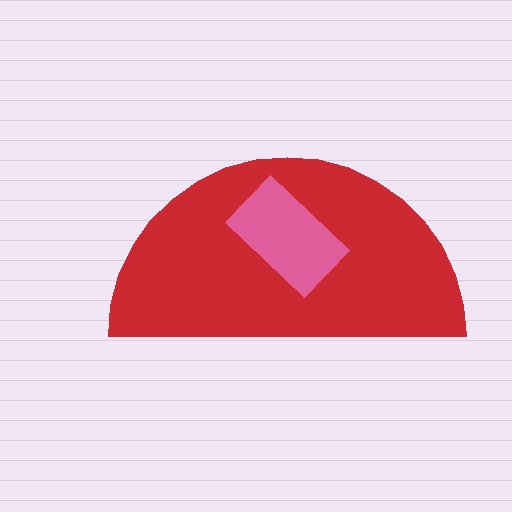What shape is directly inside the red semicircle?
The pink rectangle.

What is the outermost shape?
The red semicircle.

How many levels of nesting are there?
2.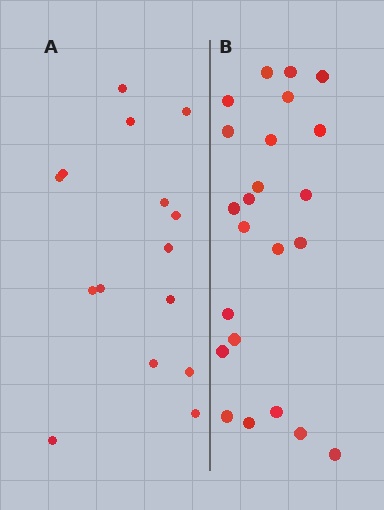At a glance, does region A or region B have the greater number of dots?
Region B (the right region) has more dots.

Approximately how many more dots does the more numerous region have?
Region B has roughly 8 or so more dots than region A.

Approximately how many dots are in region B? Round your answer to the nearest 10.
About 20 dots. (The exact count is 23, which rounds to 20.)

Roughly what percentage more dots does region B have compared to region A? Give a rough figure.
About 55% more.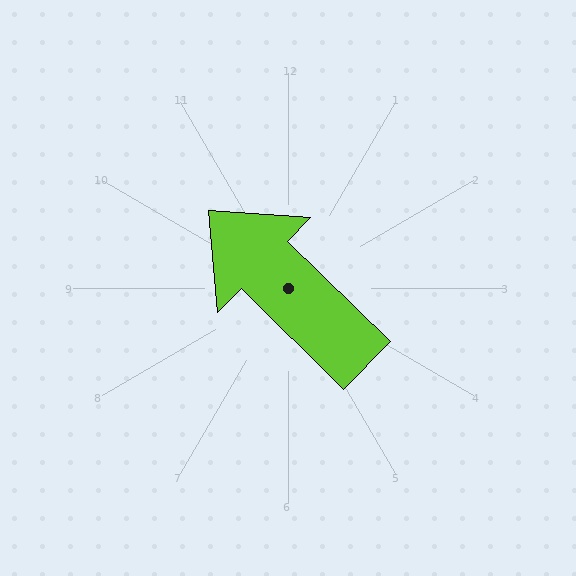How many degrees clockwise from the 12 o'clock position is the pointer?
Approximately 314 degrees.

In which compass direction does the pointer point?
Northwest.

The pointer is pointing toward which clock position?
Roughly 10 o'clock.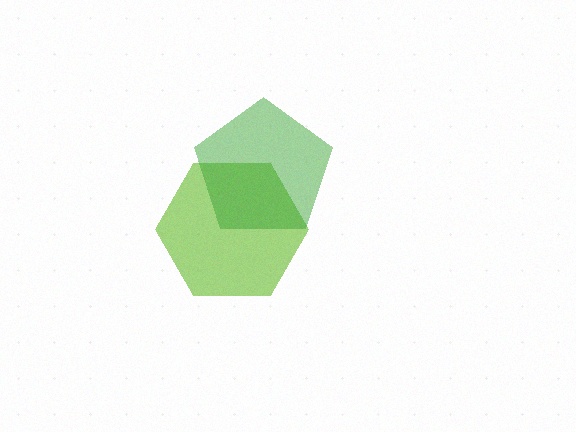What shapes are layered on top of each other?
The layered shapes are: a lime hexagon, a green pentagon.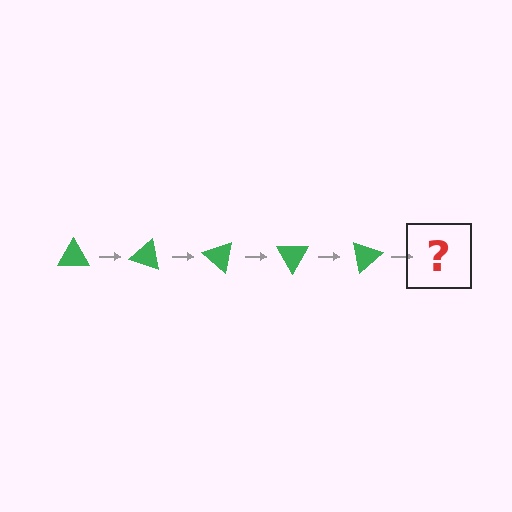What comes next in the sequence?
The next element should be a green triangle rotated 100 degrees.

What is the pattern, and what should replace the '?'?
The pattern is that the triangle rotates 20 degrees each step. The '?' should be a green triangle rotated 100 degrees.